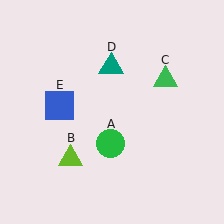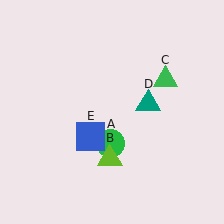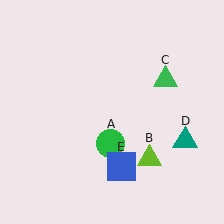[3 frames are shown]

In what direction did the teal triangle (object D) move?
The teal triangle (object D) moved down and to the right.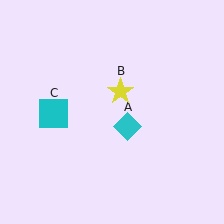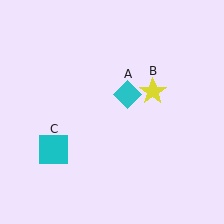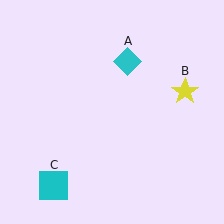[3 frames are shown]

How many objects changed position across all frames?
3 objects changed position: cyan diamond (object A), yellow star (object B), cyan square (object C).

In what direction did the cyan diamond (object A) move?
The cyan diamond (object A) moved up.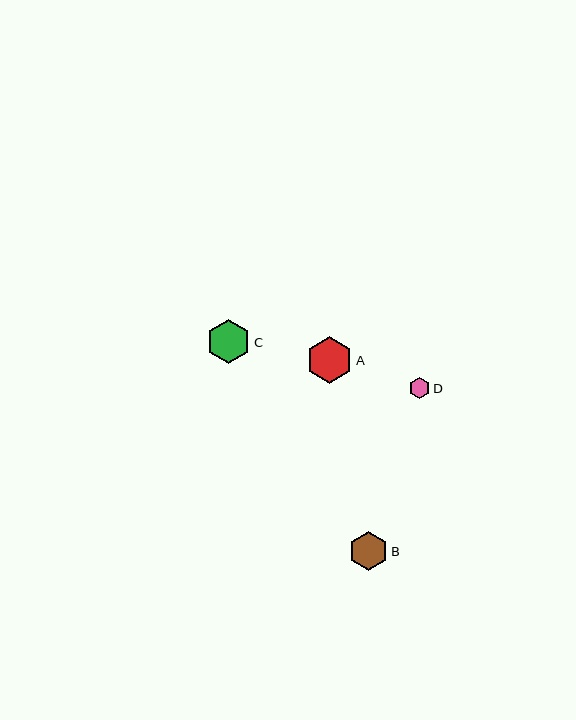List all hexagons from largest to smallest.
From largest to smallest: A, C, B, D.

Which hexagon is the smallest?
Hexagon D is the smallest with a size of approximately 21 pixels.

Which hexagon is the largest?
Hexagon A is the largest with a size of approximately 47 pixels.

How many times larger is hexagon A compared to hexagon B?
Hexagon A is approximately 1.2 times the size of hexagon B.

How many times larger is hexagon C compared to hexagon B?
Hexagon C is approximately 1.2 times the size of hexagon B.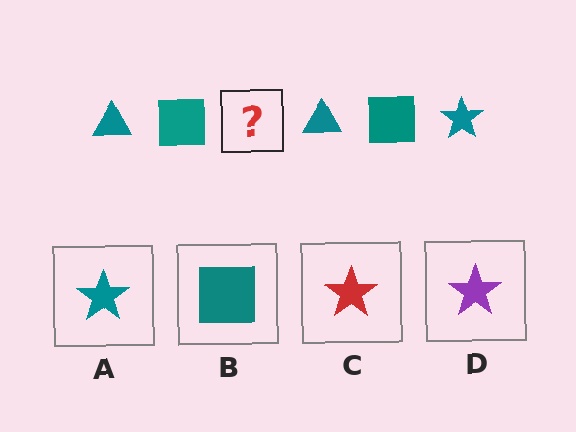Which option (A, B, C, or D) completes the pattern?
A.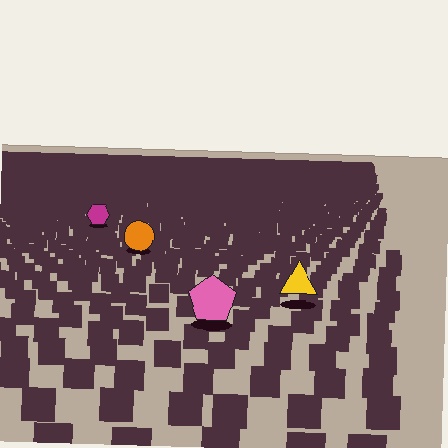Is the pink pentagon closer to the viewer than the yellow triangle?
Yes. The pink pentagon is closer — you can tell from the texture gradient: the ground texture is coarser near it.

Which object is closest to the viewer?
The pink pentagon is closest. The texture marks near it are larger and more spread out.